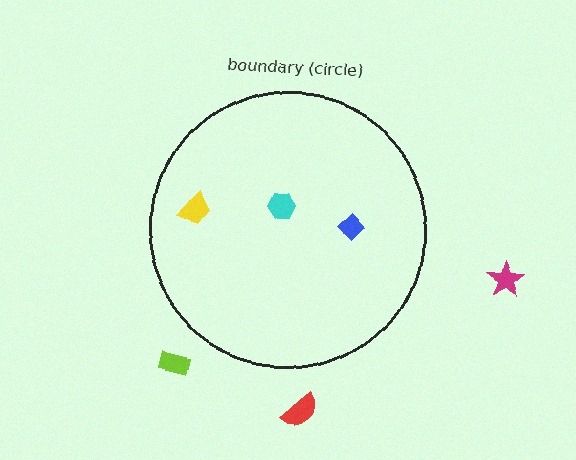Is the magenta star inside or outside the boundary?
Outside.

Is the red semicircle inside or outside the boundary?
Outside.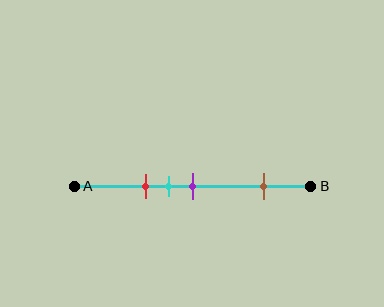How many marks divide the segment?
There are 4 marks dividing the segment.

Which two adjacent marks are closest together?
The cyan and purple marks are the closest adjacent pair.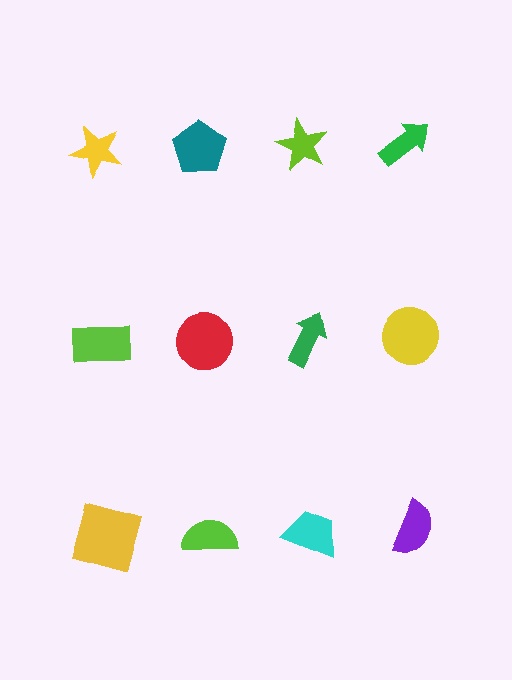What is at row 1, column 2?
A teal pentagon.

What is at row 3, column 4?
A purple semicircle.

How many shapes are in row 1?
4 shapes.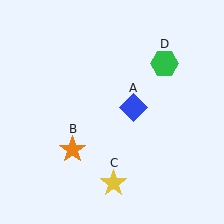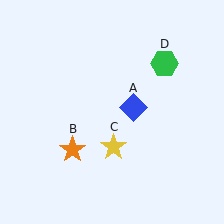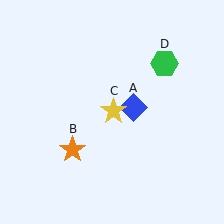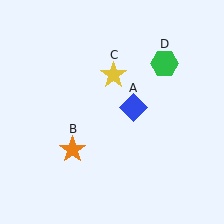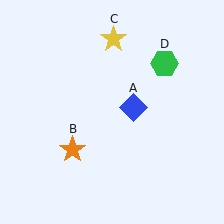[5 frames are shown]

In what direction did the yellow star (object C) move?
The yellow star (object C) moved up.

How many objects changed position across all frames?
1 object changed position: yellow star (object C).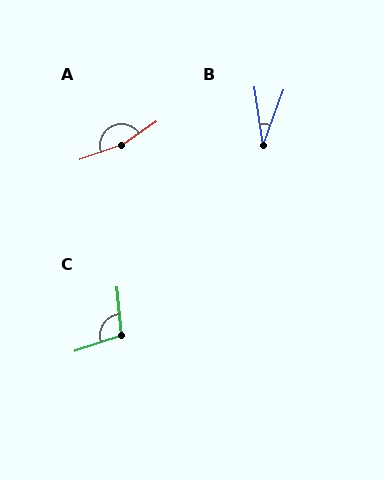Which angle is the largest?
A, at approximately 165 degrees.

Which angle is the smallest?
B, at approximately 28 degrees.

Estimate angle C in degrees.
Approximately 103 degrees.